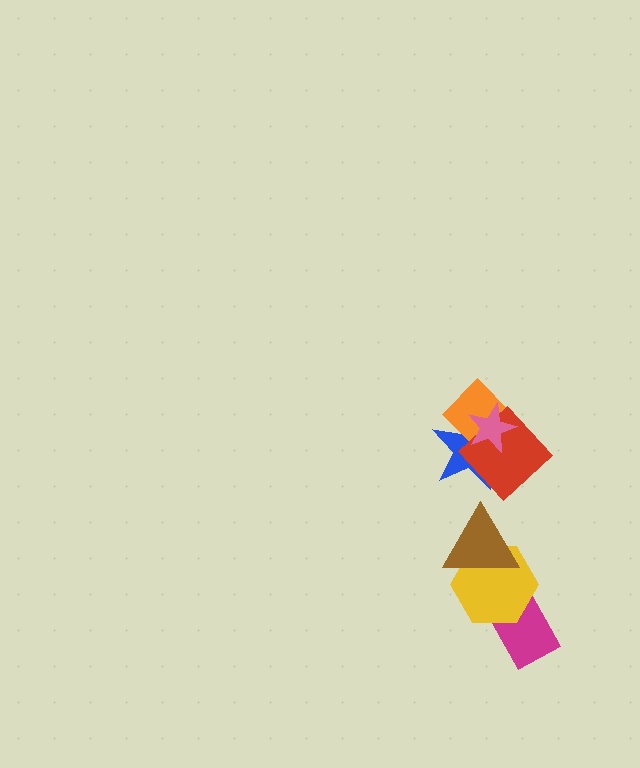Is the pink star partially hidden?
No, no other shape covers it.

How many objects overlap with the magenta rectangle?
1 object overlaps with the magenta rectangle.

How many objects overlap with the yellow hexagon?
2 objects overlap with the yellow hexagon.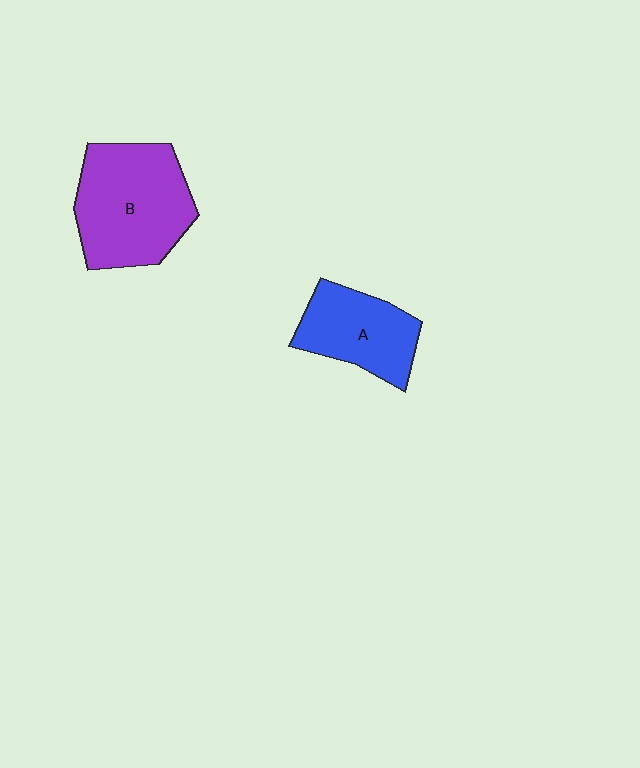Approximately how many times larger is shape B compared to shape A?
Approximately 1.5 times.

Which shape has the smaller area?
Shape A (blue).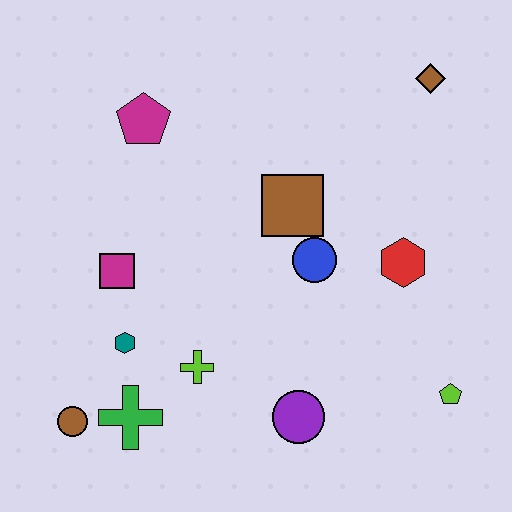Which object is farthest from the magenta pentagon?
The lime pentagon is farthest from the magenta pentagon.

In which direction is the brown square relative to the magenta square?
The brown square is to the right of the magenta square.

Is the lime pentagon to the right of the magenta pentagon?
Yes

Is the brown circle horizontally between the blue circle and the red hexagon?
No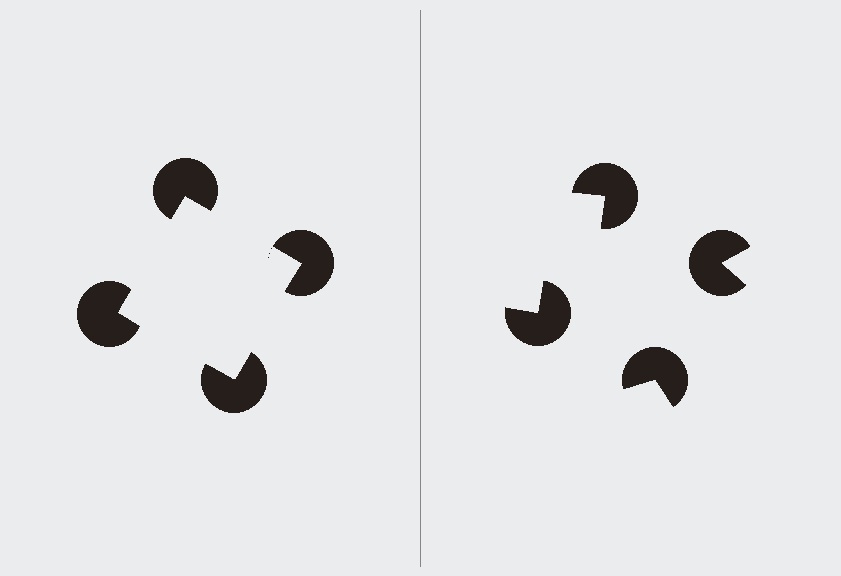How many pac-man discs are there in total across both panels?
8 — 4 on each side.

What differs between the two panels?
The pac-man discs are positioned identically on both sides; only the wedge orientations differ. On the left they align to a square; on the right they are misaligned.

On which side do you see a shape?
An illusory square appears on the left side. On the right side the wedge cuts are rotated, so no coherent shape forms.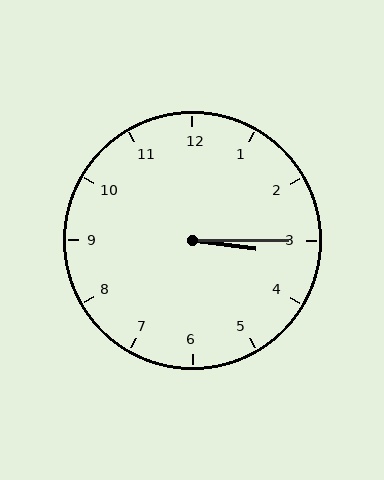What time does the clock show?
3:15.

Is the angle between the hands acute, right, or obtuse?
It is acute.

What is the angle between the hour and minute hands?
Approximately 8 degrees.